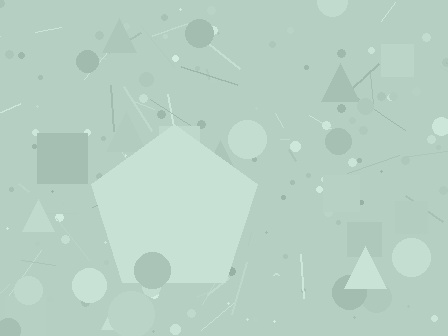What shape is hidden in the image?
A pentagon is hidden in the image.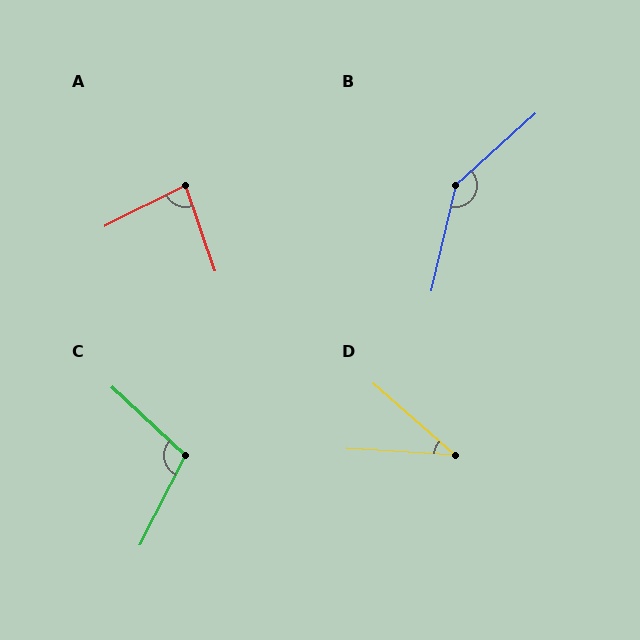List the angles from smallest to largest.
D (38°), A (82°), C (106°), B (145°).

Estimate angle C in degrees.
Approximately 106 degrees.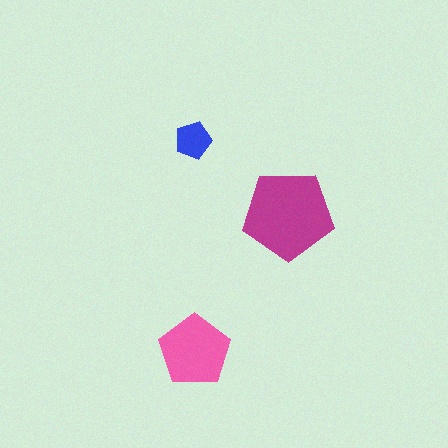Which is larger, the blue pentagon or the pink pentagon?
The pink one.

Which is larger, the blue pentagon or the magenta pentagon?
The magenta one.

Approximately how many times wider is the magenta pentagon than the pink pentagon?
About 1.5 times wider.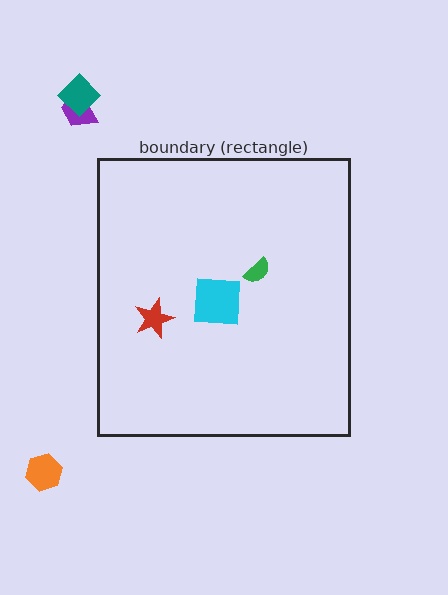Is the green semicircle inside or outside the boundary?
Inside.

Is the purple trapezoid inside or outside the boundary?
Outside.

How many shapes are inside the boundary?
3 inside, 3 outside.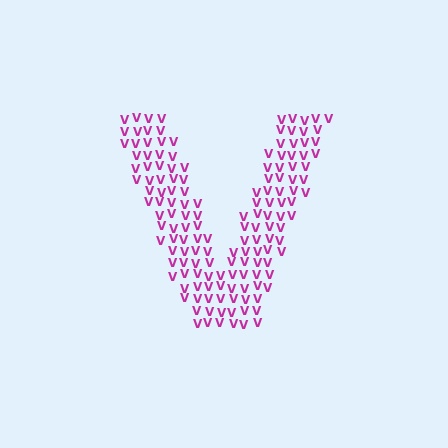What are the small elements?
The small elements are letter V's.